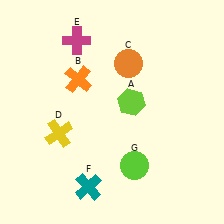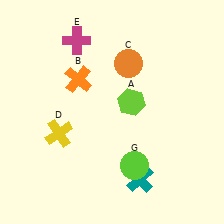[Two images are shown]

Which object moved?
The teal cross (F) moved right.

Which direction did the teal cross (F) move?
The teal cross (F) moved right.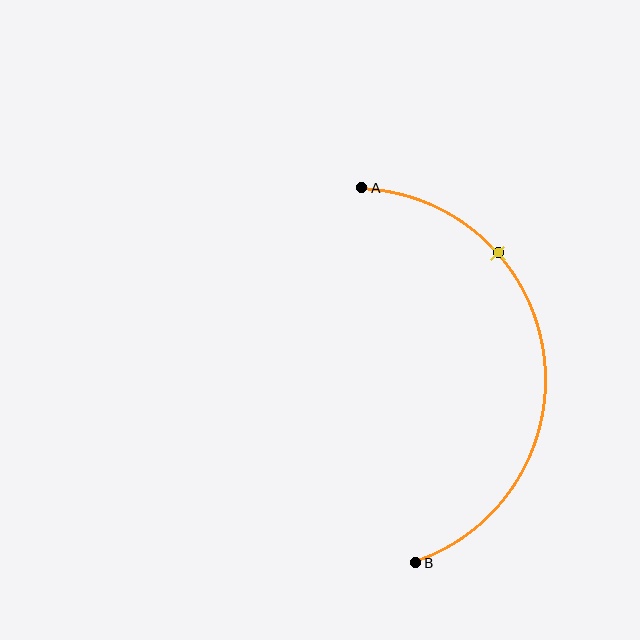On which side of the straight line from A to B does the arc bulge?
The arc bulges to the right of the straight line connecting A and B.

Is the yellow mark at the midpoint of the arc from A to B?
No. The yellow mark lies on the arc but is closer to endpoint A. The arc midpoint would be at the point on the curve equidistant along the arc from both A and B.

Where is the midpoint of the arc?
The arc midpoint is the point on the curve farthest from the straight line joining A and B. It sits to the right of that line.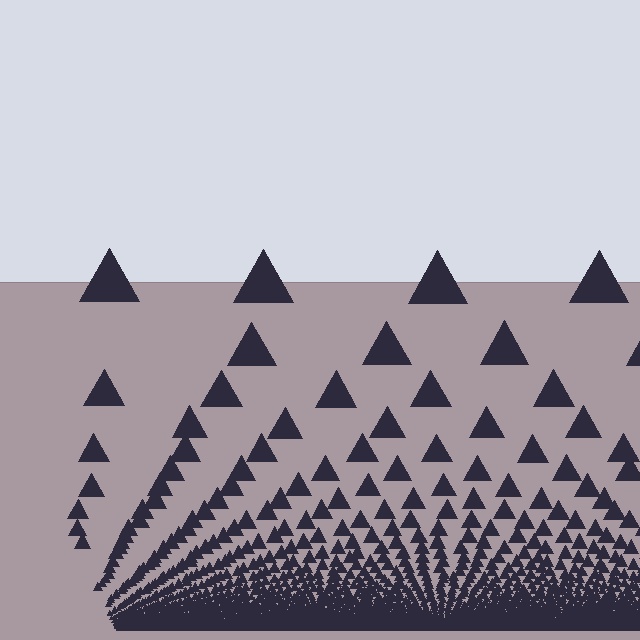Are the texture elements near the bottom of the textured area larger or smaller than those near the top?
Smaller. The gradient is inverted — elements near the bottom are smaller and denser.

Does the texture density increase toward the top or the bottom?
Density increases toward the bottom.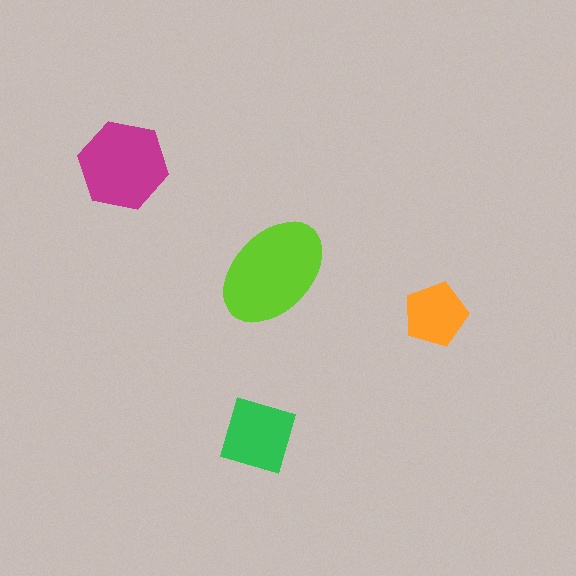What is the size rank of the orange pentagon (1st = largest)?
4th.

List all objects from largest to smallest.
The lime ellipse, the magenta hexagon, the green square, the orange pentagon.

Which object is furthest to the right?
The orange pentagon is rightmost.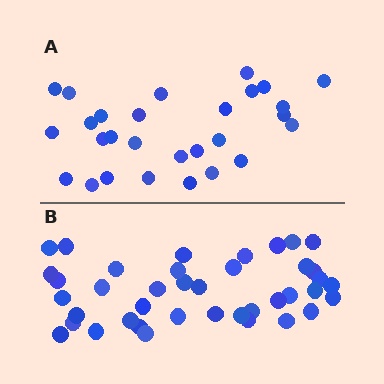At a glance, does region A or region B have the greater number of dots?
Region B (the bottom region) has more dots.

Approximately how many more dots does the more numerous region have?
Region B has roughly 12 or so more dots than region A.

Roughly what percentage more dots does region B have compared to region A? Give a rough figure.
About 45% more.